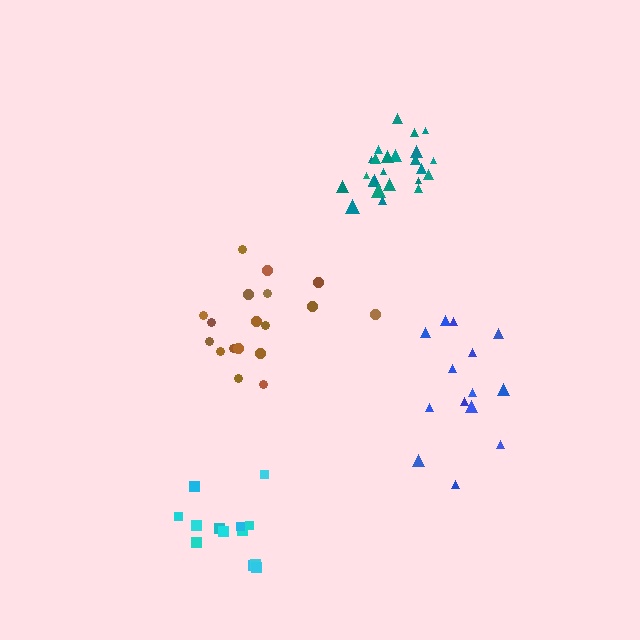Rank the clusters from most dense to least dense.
teal, cyan, blue, brown.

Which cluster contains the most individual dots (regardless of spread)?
Teal (25).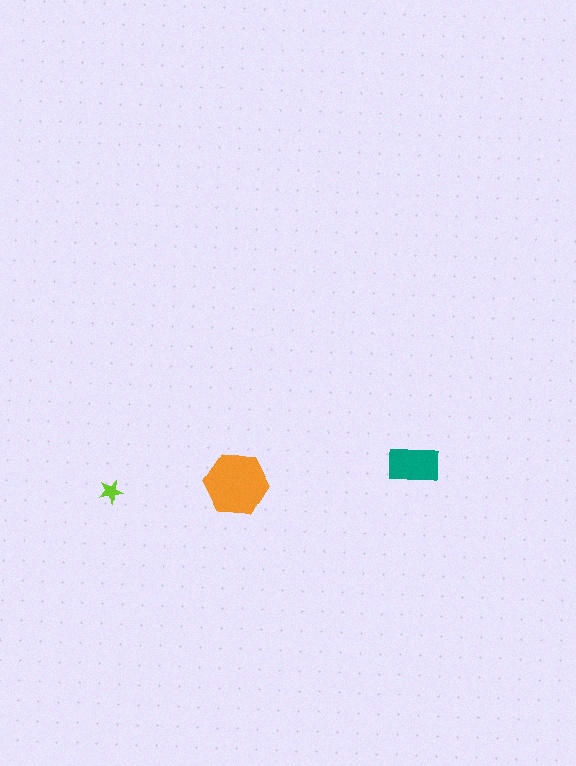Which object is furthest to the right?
The teal rectangle is rightmost.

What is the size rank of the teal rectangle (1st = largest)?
2nd.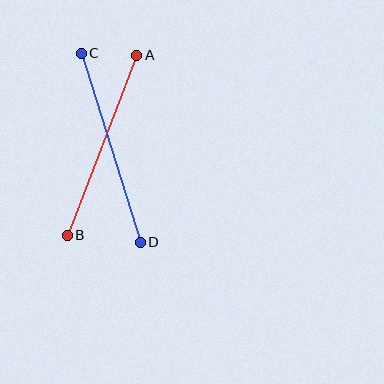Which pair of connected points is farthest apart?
Points C and D are farthest apart.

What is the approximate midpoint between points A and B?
The midpoint is at approximately (102, 145) pixels.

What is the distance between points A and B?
The distance is approximately 193 pixels.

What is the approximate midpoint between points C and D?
The midpoint is at approximately (111, 148) pixels.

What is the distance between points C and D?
The distance is approximately 198 pixels.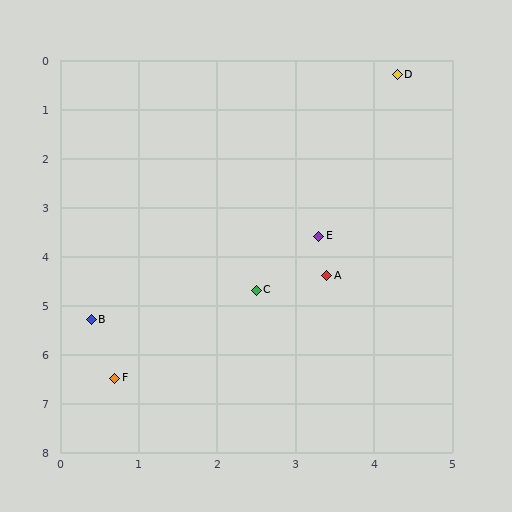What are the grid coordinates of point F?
Point F is at approximately (0.7, 6.5).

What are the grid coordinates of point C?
Point C is at approximately (2.5, 4.7).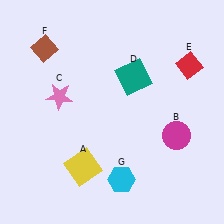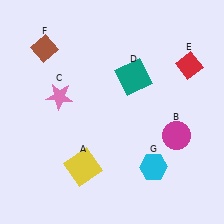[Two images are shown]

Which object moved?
The cyan hexagon (G) moved right.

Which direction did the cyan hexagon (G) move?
The cyan hexagon (G) moved right.